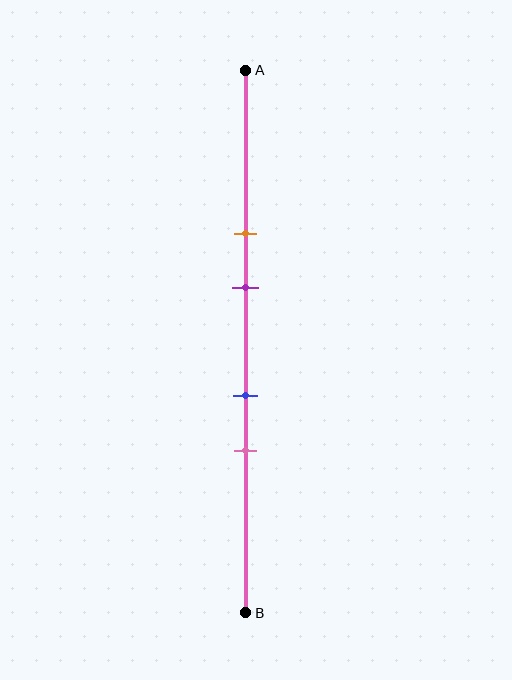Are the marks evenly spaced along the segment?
No, the marks are not evenly spaced.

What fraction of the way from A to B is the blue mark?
The blue mark is approximately 60% (0.6) of the way from A to B.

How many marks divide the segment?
There are 4 marks dividing the segment.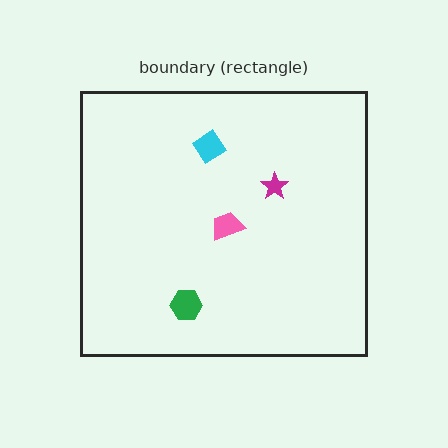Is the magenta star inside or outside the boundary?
Inside.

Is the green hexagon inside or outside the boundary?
Inside.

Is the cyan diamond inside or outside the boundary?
Inside.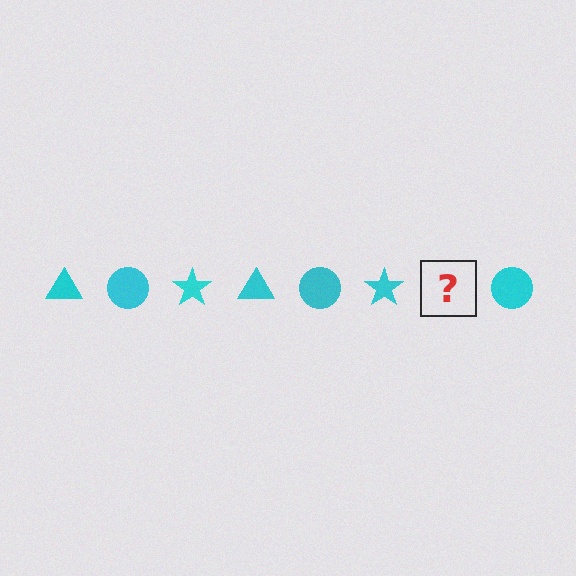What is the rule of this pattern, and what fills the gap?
The rule is that the pattern cycles through triangle, circle, star shapes in cyan. The gap should be filled with a cyan triangle.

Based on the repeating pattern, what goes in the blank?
The blank should be a cyan triangle.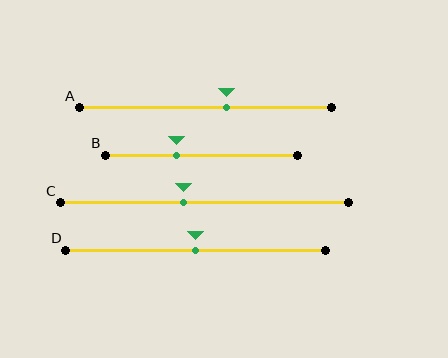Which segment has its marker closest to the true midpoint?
Segment D has its marker closest to the true midpoint.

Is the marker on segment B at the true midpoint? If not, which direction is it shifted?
No, the marker on segment B is shifted to the left by about 13% of the segment length.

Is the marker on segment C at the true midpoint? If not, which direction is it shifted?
No, the marker on segment C is shifted to the left by about 7% of the segment length.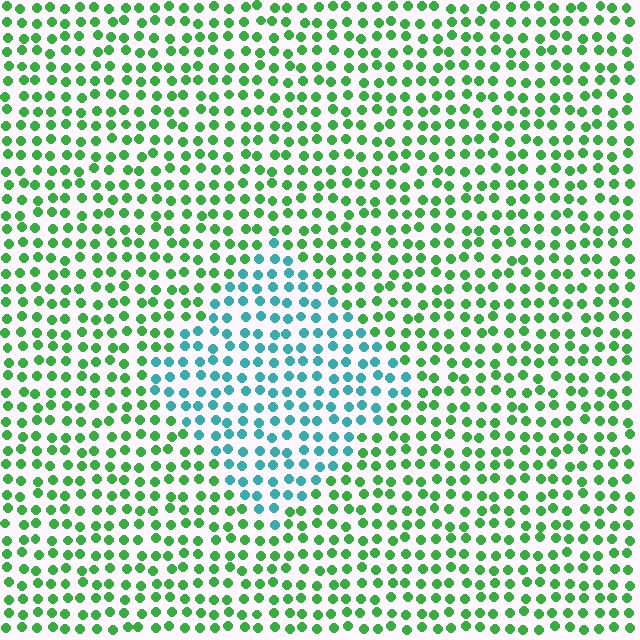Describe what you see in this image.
The image is filled with small green elements in a uniform arrangement. A diamond-shaped region is visible where the elements are tinted to a slightly different hue, forming a subtle color boundary.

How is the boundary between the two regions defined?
The boundary is defined purely by a slight shift in hue (about 56 degrees). Spacing, size, and orientation are identical on both sides.